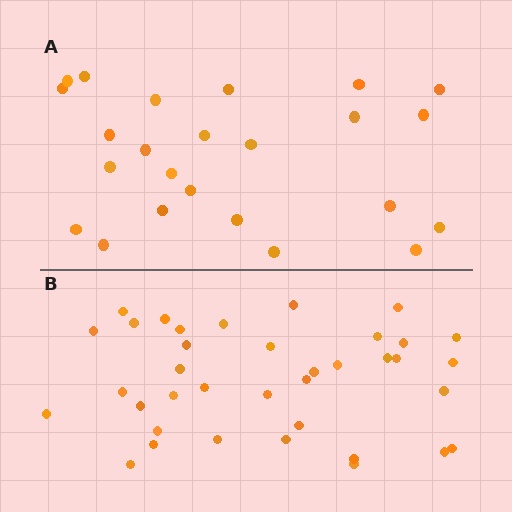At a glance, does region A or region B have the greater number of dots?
Region B (the bottom region) has more dots.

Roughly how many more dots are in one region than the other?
Region B has approximately 15 more dots than region A.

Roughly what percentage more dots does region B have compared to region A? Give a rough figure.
About 55% more.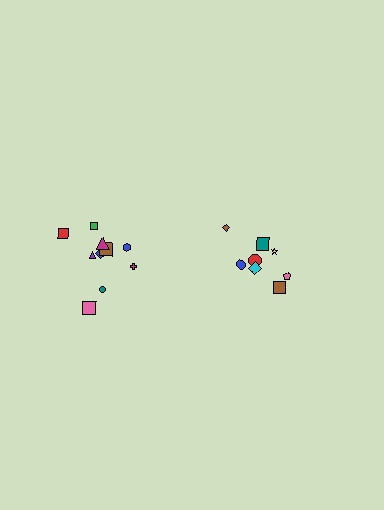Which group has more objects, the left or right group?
The left group.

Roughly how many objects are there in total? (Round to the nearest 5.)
Roughly 20 objects in total.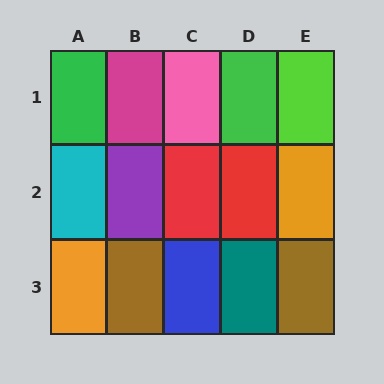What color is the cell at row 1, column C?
Pink.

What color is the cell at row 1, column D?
Green.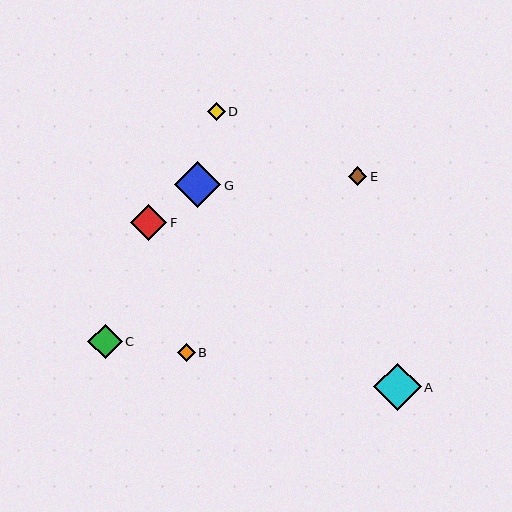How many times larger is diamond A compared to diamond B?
Diamond A is approximately 2.7 times the size of diamond B.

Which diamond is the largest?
Diamond A is the largest with a size of approximately 47 pixels.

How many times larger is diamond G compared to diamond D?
Diamond G is approximately 2.6 times the size of diamond D.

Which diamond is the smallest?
Diamond B is the smallest with a size of approximately 18 pixels.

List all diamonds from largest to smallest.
From largest to smallest: A, G, F, C, E, D, B.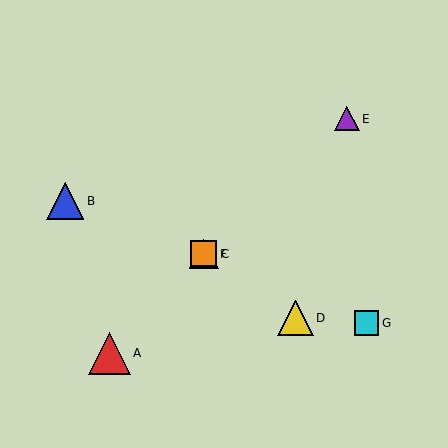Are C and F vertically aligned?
Yes, both are at x≈204.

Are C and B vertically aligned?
No, C is at x≈204 and B is at x≈65.